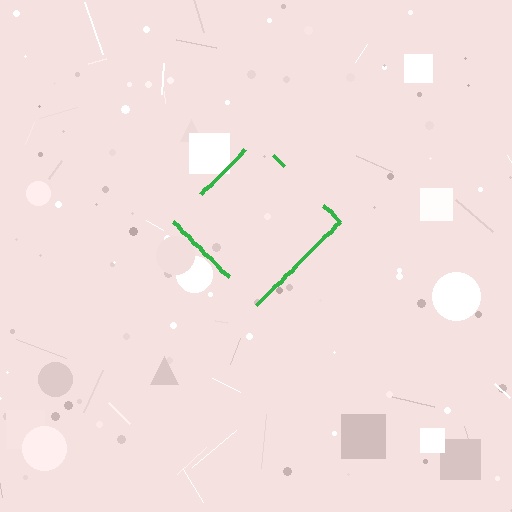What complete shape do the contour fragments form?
The contour fragments form a diamond.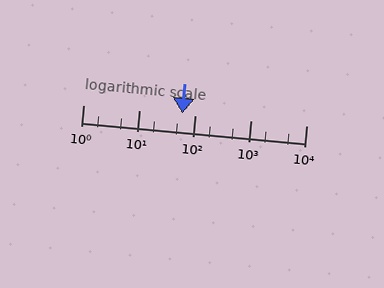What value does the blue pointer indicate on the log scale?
The pointer indicates approximately 60.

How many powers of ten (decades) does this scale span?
The scale spans 4 decades, from 1 to 10000.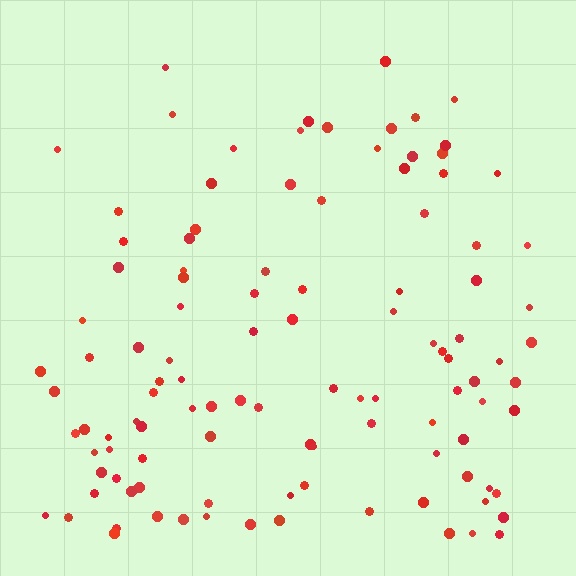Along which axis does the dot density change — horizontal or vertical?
Vertical.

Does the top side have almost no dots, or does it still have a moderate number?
Still a moderate number, just noticeably fewer than the bottom.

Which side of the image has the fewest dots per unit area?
The top.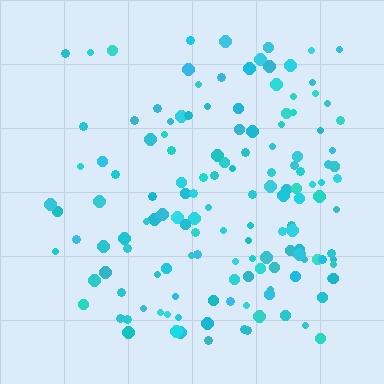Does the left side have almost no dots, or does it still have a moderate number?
Still a moderate number, just noticeably fewer than the right.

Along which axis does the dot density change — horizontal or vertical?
Horizontal.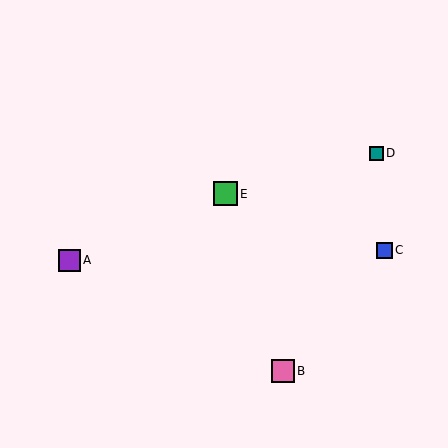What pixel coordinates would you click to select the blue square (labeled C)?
Click at (384, 250) to select the blue square C.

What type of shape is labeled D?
Shape D is a teal square.